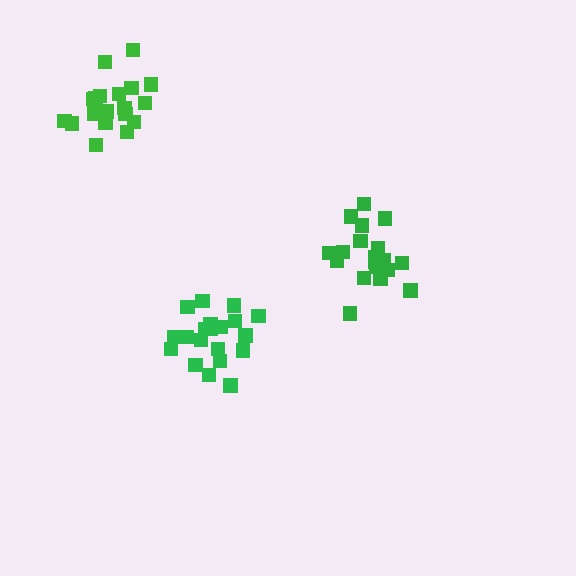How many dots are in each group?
Group 1: 19 dots, Group 2: 20 dots, Group 3: 20 dots (59 total).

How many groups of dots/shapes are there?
There are 3 groups.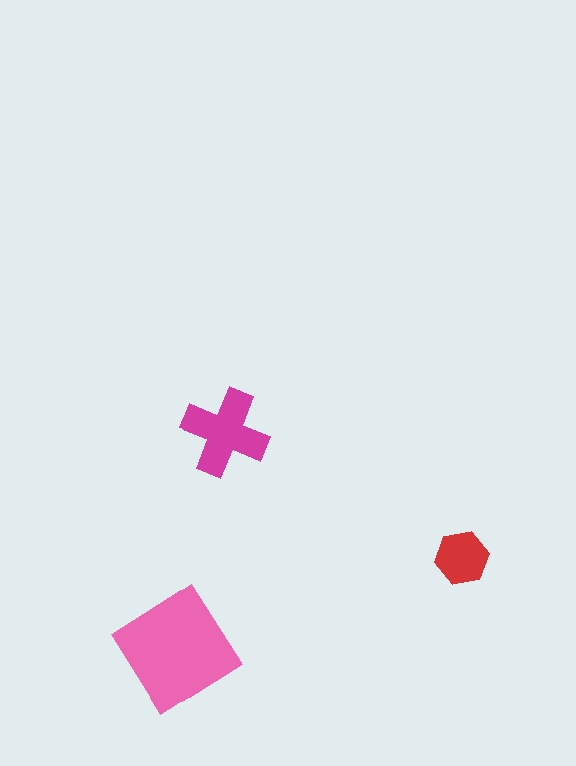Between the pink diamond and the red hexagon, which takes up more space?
The pink diamond.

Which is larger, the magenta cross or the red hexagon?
The magenta cross.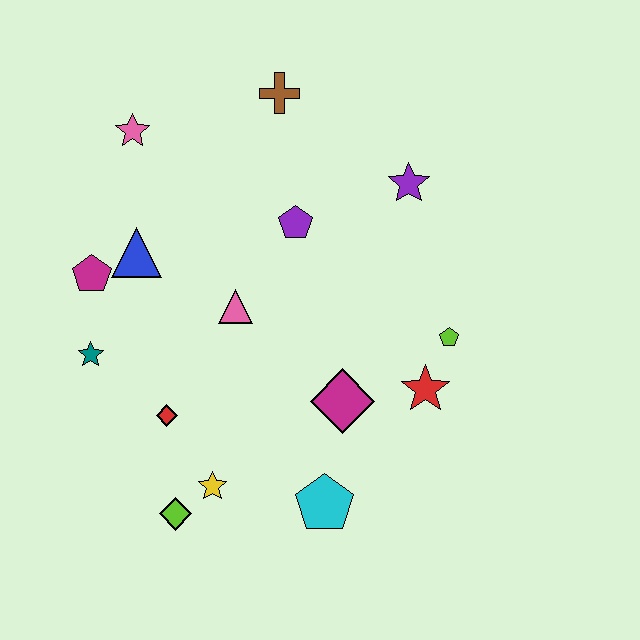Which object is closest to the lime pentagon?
The red star is closest to the lime pentagon.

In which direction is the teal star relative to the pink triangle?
The teal star is to the left of the pink triangle.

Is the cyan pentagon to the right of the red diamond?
Yes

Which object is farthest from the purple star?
The lime diamond is farthest from the purple star.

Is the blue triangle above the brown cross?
No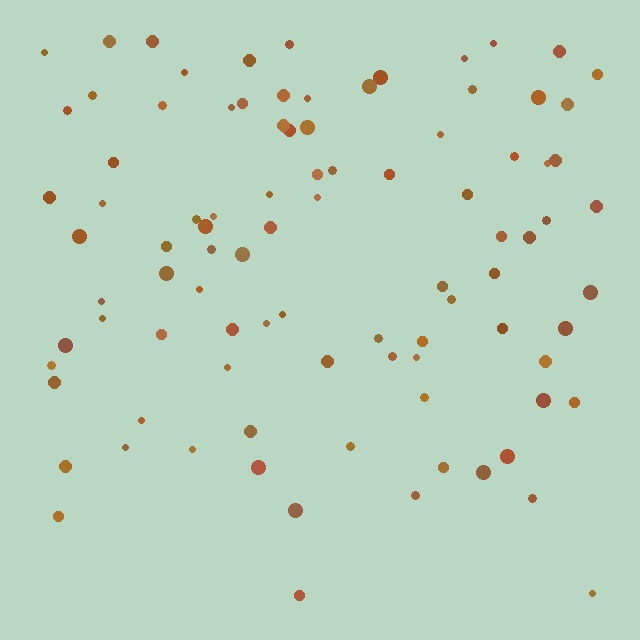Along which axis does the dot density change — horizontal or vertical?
Vertical.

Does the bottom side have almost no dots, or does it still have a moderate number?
Still a moderate number, just noticeably fewer than the top.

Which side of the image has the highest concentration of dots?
The top.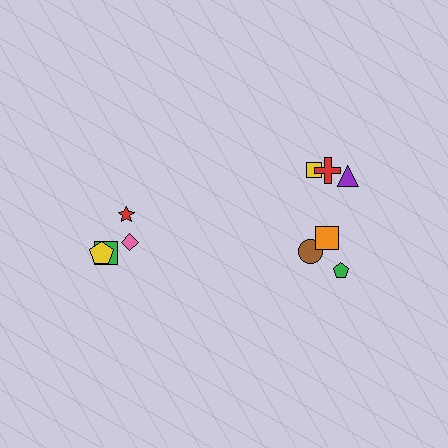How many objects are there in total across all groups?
There are 10 objects.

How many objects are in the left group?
There are 4 objects.